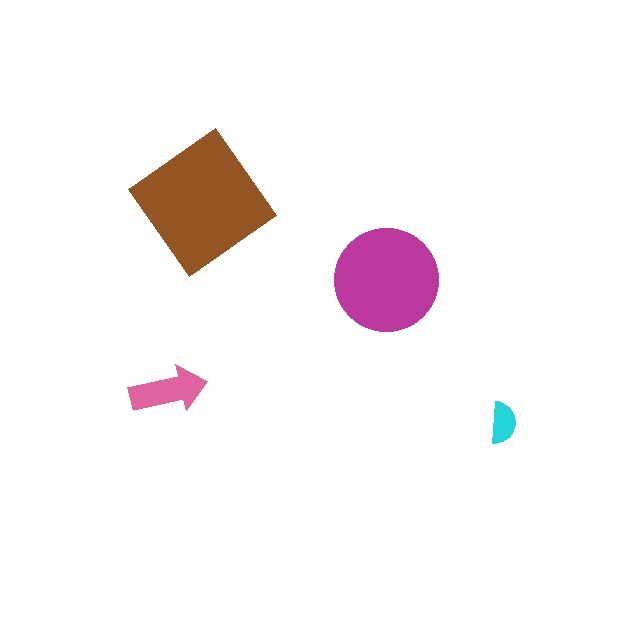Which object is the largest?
The brown diamond.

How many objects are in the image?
There are 4 objects in the image.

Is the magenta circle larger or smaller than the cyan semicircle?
Larger.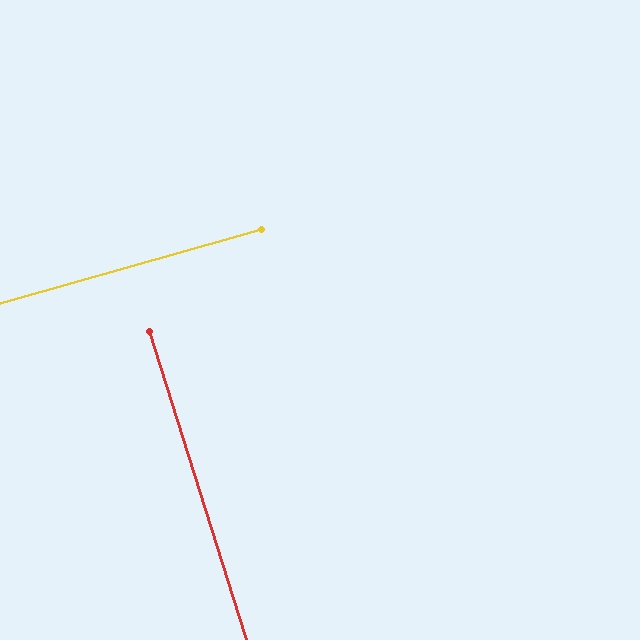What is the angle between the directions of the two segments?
Approximately 88 degrees.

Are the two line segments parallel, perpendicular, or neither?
Perpendicular — they meet at approximately 88°.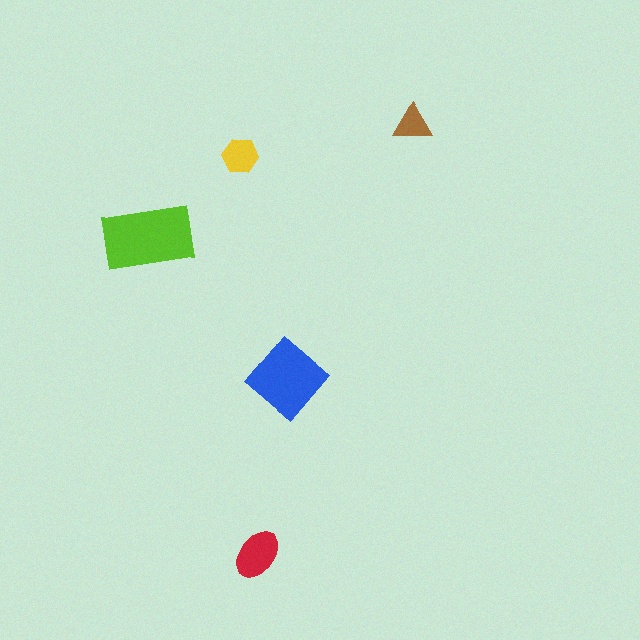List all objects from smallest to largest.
The brown triangle, the yellow hexagon, the red ellipse, the blue diamond, the lime rectangle.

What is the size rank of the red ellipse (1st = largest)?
3rd.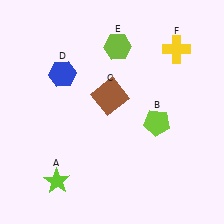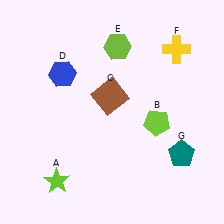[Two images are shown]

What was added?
A teal pentagon (G) was added in Image 2.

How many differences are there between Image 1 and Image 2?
There is 1 difference between the two images.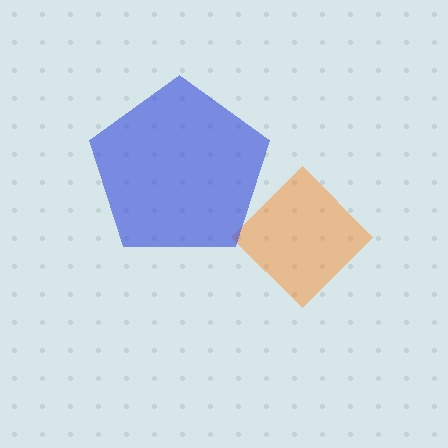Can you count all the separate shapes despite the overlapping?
Yes, there are 2 separate shapes.